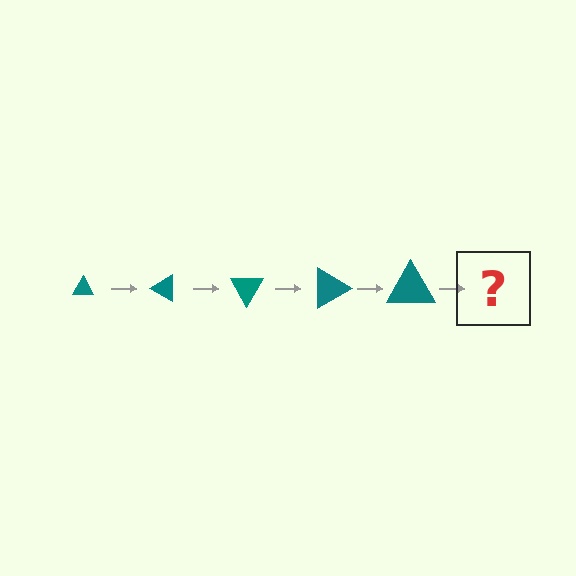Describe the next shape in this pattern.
It should be a triangle, larger than the previous one and rotated 150 degrees from the start.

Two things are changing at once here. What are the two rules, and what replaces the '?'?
The two rules are that the triangle grows larger each step and it rotates 30 degrees each step. The '?' should be a triangle, larger than the previous one and rotated 150 degrees from the start.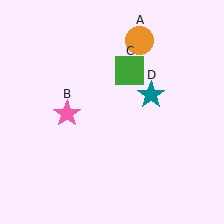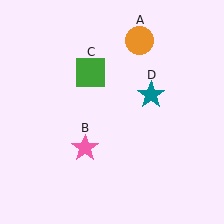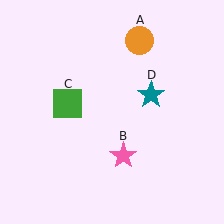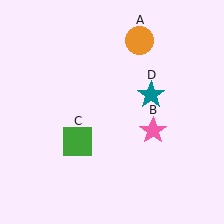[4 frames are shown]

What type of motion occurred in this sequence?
The pink star (object B), green square (object C) rotated counterclockwise around the center of the scene.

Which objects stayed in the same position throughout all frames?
Orange circle (object A) and teal star (object D) remained stationary.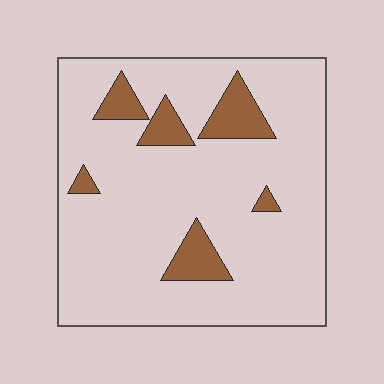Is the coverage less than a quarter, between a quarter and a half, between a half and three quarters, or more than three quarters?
Less than a quarter.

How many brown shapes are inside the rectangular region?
6.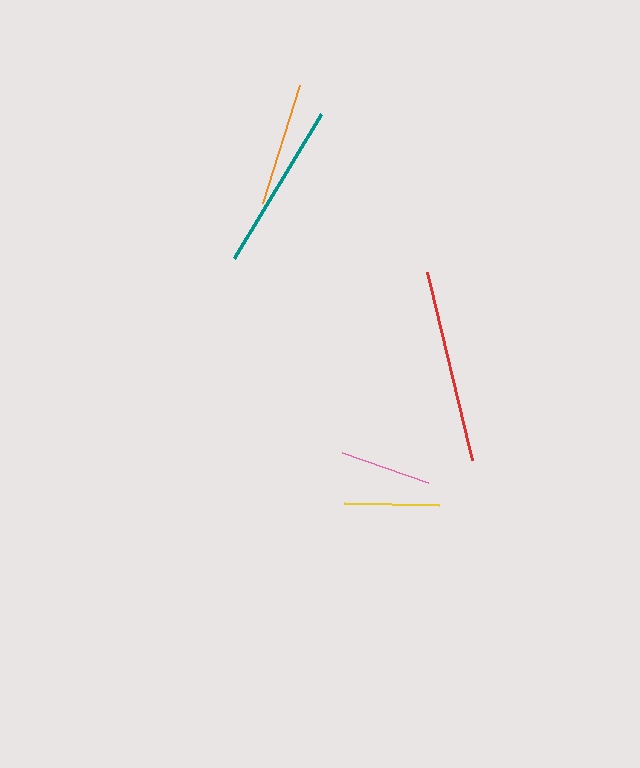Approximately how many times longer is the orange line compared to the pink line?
The orange line is approximately 1.4 times the length of the pink line.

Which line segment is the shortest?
The pink line is the shortest at approximately 91 pixels.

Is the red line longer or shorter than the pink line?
The red line is longer than the pink line.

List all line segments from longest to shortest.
From longest to shortest: red, teal, orange, yellow, pink.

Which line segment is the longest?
The red line is the longest at approximately 193 pixels.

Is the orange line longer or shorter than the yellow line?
The orange line is longer than the yellow line.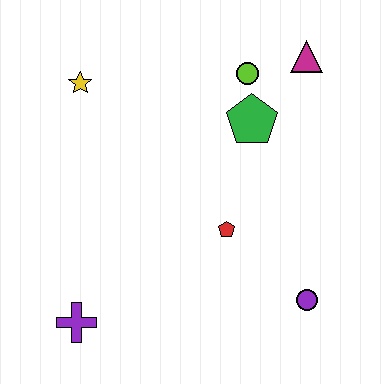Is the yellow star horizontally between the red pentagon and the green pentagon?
No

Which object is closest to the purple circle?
The red pentagon is closest to the purple circle.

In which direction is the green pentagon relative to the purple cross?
The green pentagon is above the purple cross.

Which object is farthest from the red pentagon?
The yellow star is farthest from the red pentagon.